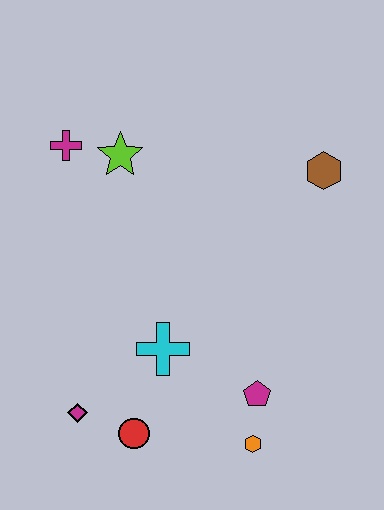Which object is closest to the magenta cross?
The lime star is closest to the magenta cross.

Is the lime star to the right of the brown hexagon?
No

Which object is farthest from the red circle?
The brown hexagon is farthest from the red circle.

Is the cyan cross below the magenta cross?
Yes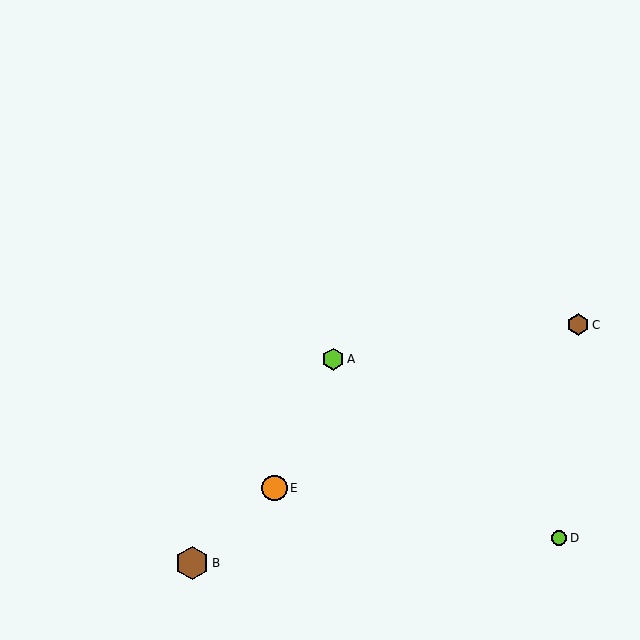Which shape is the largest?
The brown hexagon (labeled B) is the largest.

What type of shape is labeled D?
Shape D is a lime circle.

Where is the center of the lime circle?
The center of the lime circle is at (559, 538).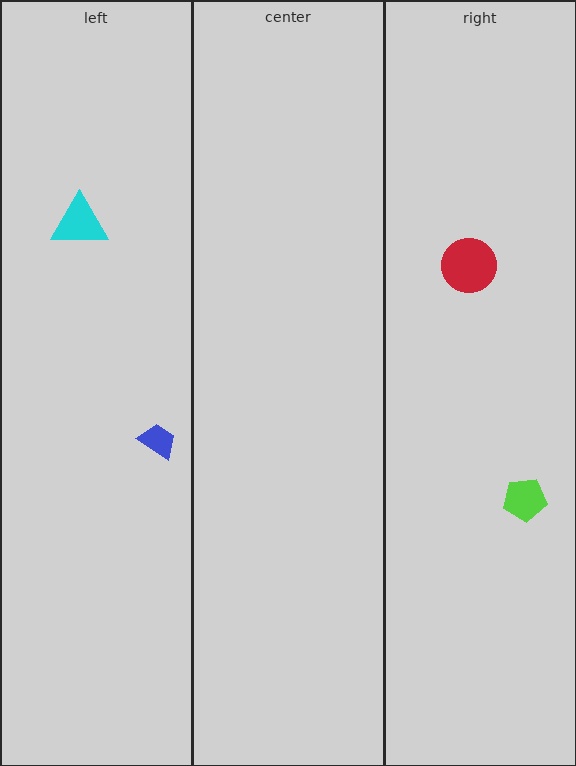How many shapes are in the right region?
2.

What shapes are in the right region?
The lime pentagon, the red circle.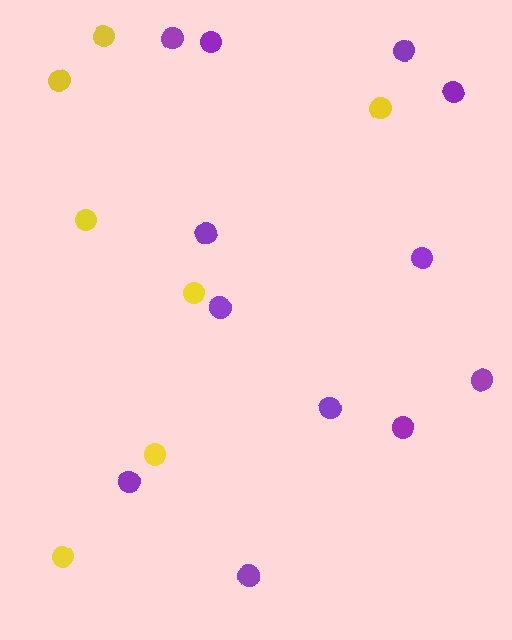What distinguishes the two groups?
There are 2 groups: one group of purple circles (12) and one group of yellow circles (7).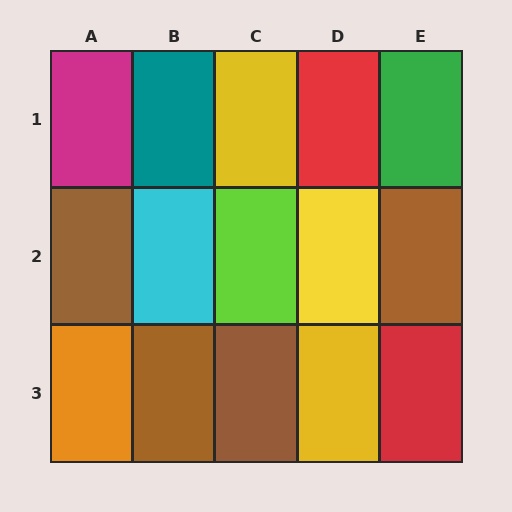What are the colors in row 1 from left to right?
Magenta, teal, yellow, red, green.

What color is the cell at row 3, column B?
Brown.